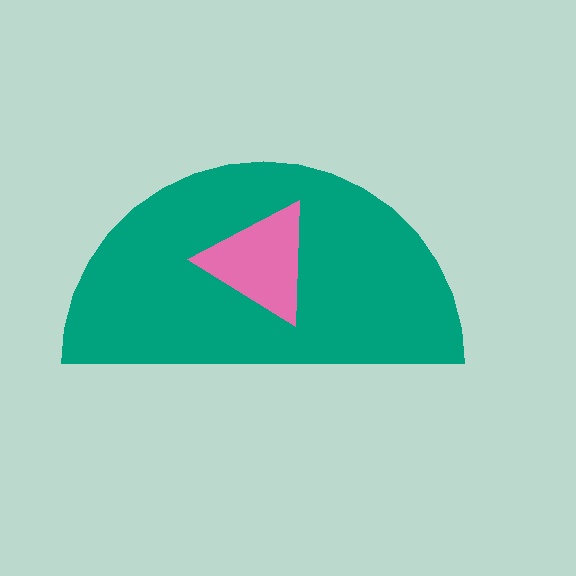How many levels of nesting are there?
2.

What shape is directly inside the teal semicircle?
The pink triangle.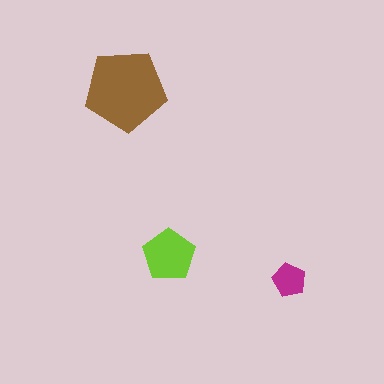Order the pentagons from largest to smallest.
the brown one, the lime one, the magenta one.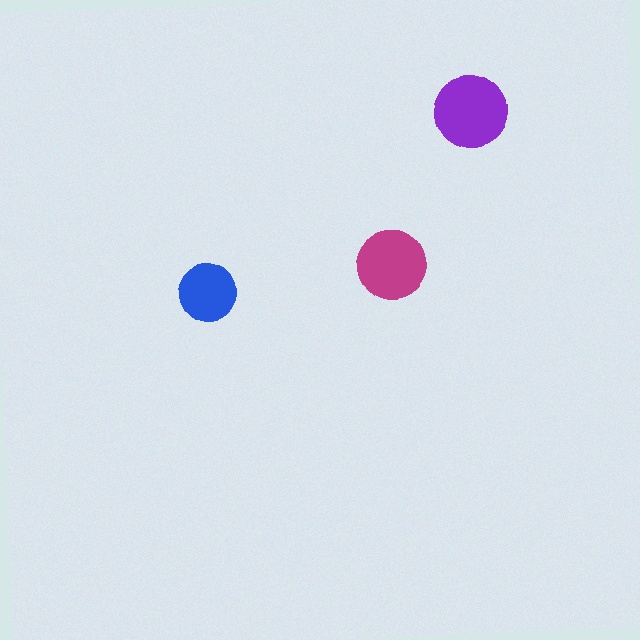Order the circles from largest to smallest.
the purple one, the magenta one, the blue one.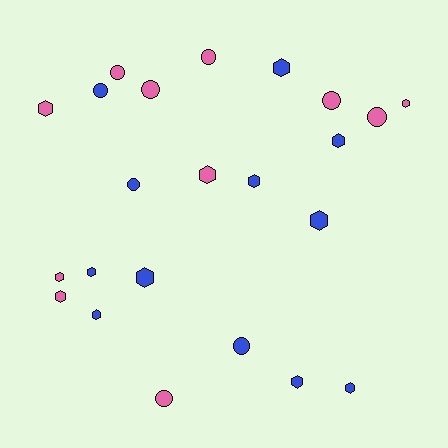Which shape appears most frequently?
Hexagon, with 14 objects.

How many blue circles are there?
There are 3 blue circles.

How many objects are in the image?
There are 23 objects.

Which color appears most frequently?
Blue, with 12 objects.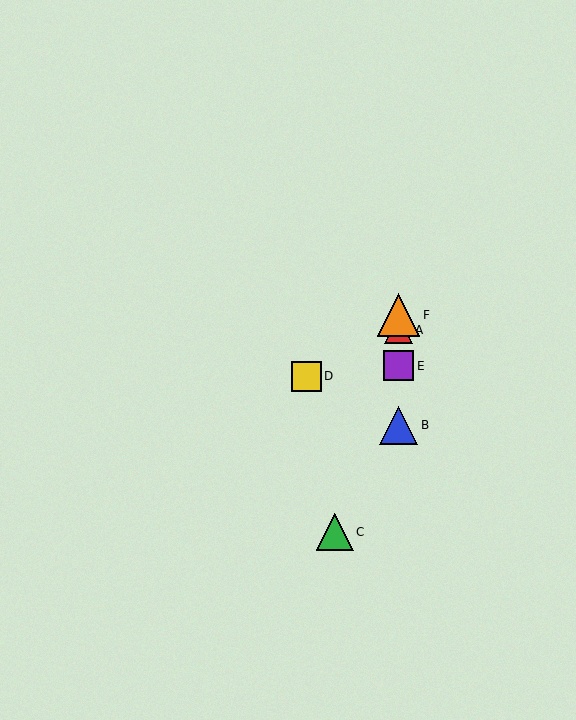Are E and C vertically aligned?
No, E is at x≈398 and C is at x≈335.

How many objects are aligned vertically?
4 objects (A, B, E, F) are aligned vertically.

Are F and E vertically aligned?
Yes, both are at x≈398.